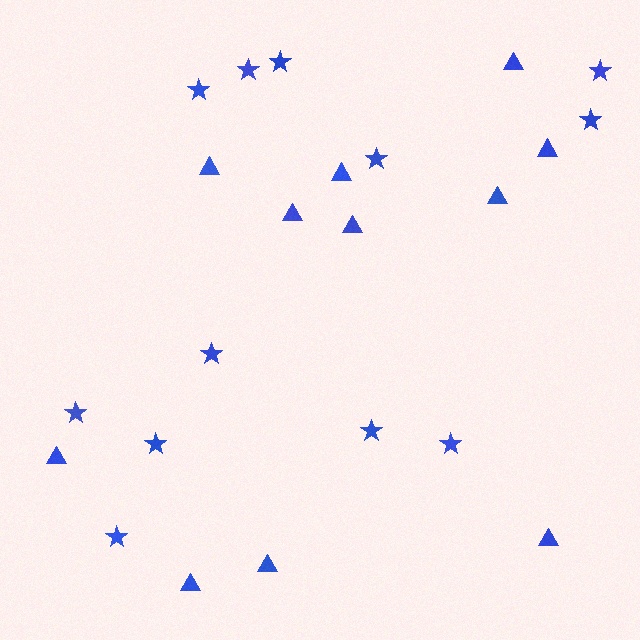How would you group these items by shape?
There are 2 groups: one group of stars (12) and one group of triangles (11).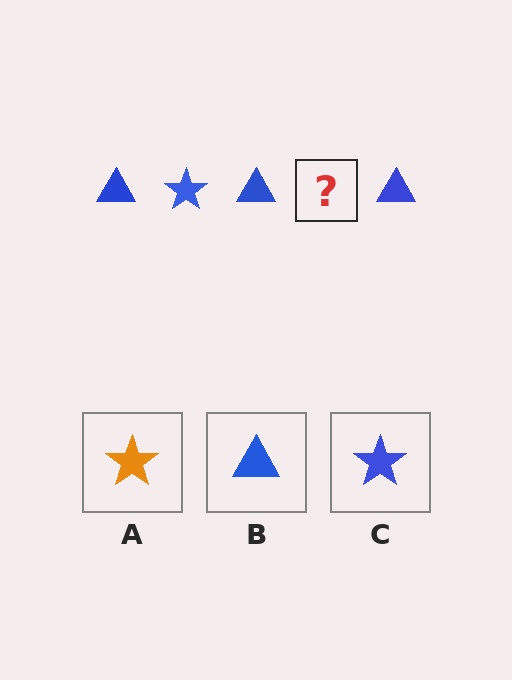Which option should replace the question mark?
Option C.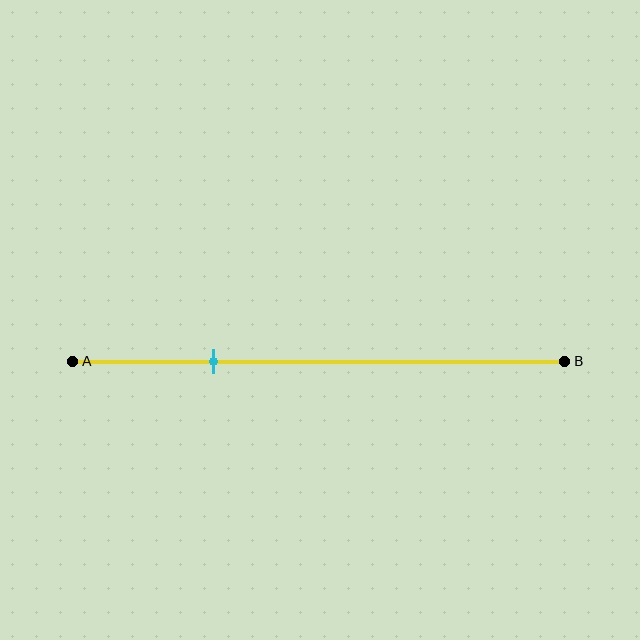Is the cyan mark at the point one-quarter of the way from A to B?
No, the mark is at about 30% from A, not at the 25% one-quarter point.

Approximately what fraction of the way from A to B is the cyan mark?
The cyan mark is approximately 30% of the way from A to B.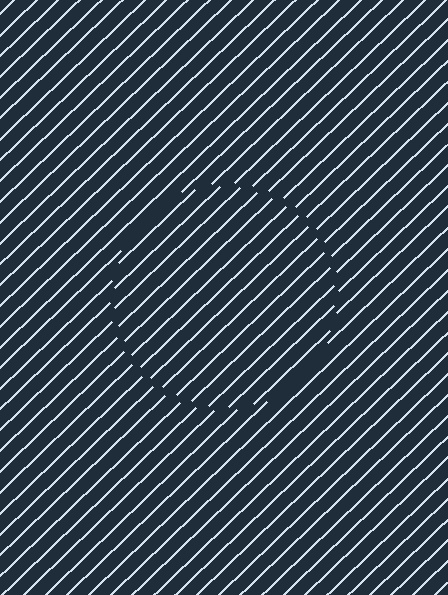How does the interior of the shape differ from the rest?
The interior of the shape contains the same grating, shifted by half a period — the contour is defined by the phase discontinuity where line-ends from the inner and outer gratings abut.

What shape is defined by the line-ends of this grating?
An illusory circle. The interior of the shape contains the same grating, shifted by half a period — the contour is defined by the phase discontinuity where line-ends from the inner and outer gratings abut.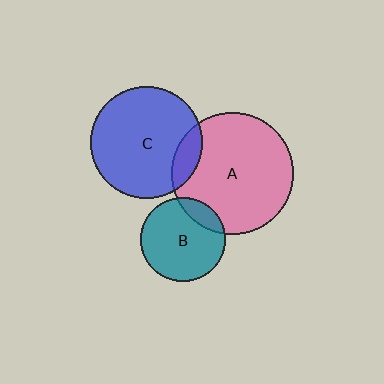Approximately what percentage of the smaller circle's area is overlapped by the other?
Approximately 15%.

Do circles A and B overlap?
Yes.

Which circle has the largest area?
Circle A (pink).